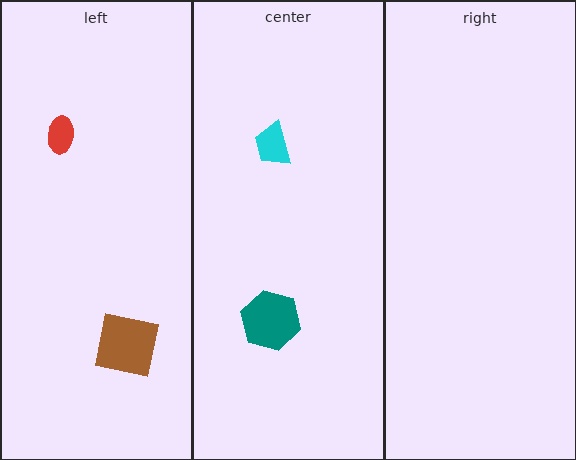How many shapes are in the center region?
2.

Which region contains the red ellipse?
The left region.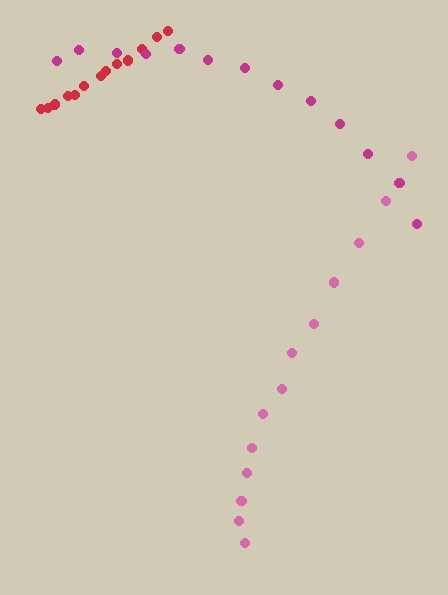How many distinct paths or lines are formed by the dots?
There are 3 distinct paths.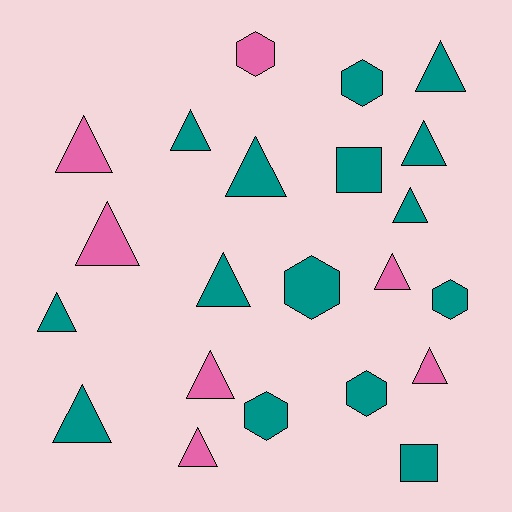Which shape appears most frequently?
Triangle, with 14 objects.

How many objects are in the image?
There are 22 objects.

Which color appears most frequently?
Teal, with 15 objects.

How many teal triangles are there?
There are 8 teal triangles.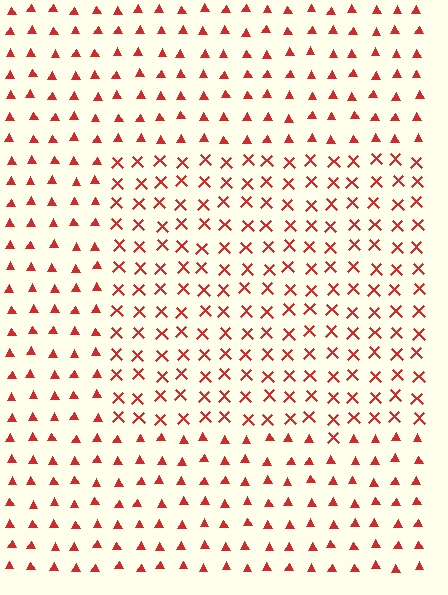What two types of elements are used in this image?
The image uses X marks inside the rectangle region and triangles outside it.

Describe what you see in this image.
The image is filled with small red elements arranged in a uniform grid. A rectangle-shaped region contains X marks, while the surrounding area contains triangles. The boundary is defined purely by the change in element shape.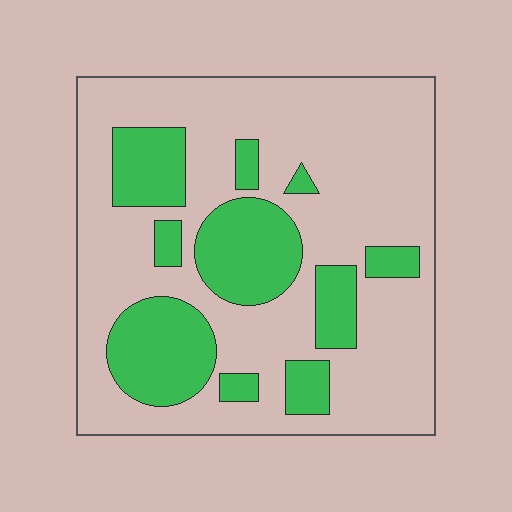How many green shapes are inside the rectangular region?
10.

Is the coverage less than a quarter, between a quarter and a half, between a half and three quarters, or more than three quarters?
Between a quarter and a half.